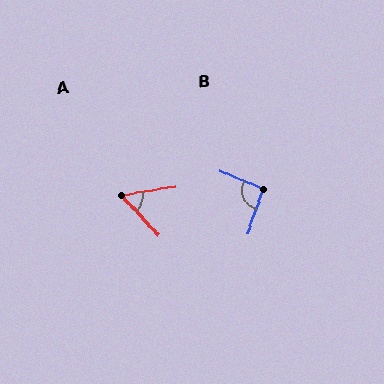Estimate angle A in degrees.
Approximately 56 degrees.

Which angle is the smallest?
A, at approximately 56 degrees.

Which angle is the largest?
B, at approximately 94 degrees.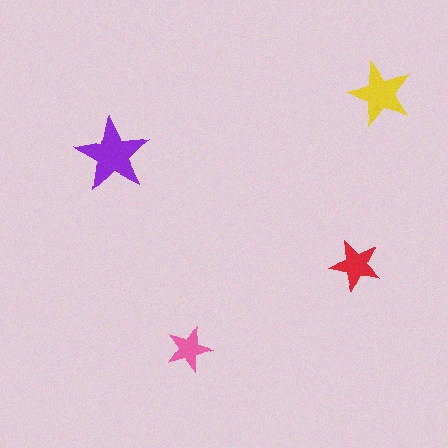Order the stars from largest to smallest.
the purple one, the yellow one, the red one, the pink one.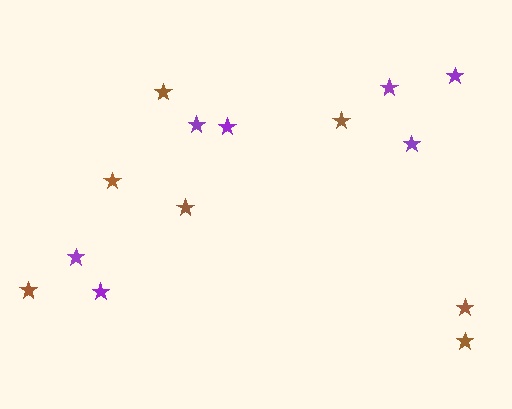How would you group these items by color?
There are 2 groups: one group of brown stars (7) and one group of purple stars (7).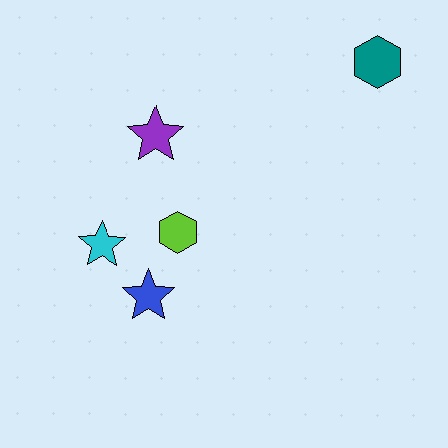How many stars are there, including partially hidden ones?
There are 3 stars.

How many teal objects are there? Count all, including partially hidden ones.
There is 1 teal object.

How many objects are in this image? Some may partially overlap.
There are 5 objects.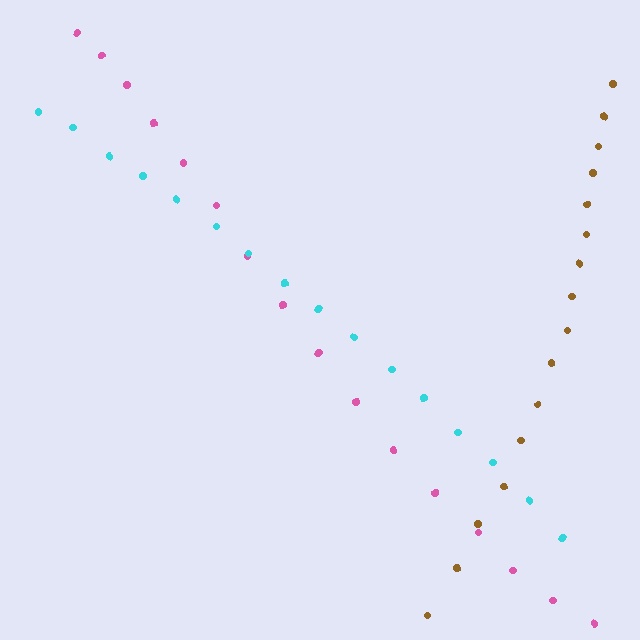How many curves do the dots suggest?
There are 3 distinct paths.